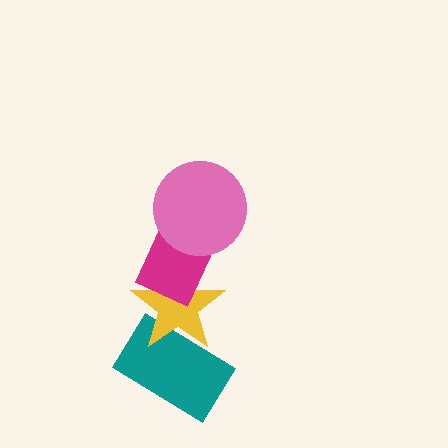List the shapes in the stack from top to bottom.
From top to bottom: the pink circle, the magenta rectangle, the yellow star, the teal rectangle.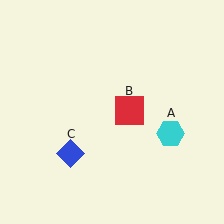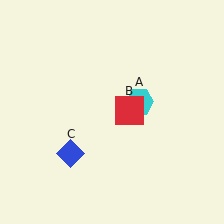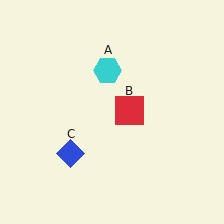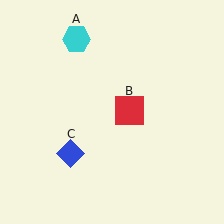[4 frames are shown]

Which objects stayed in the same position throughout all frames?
Red square (object B) and blue diamond (object C) remained stationary.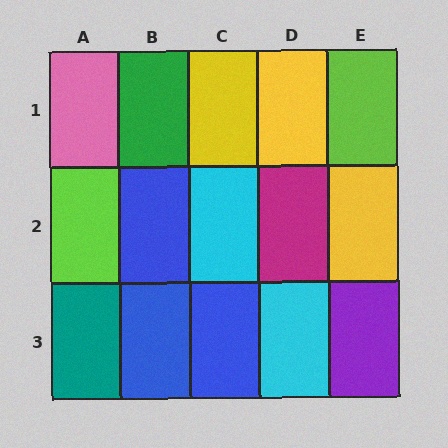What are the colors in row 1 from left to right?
Pink, green, yellow, yellow, lime.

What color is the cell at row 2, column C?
Cyan.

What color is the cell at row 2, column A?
Lime.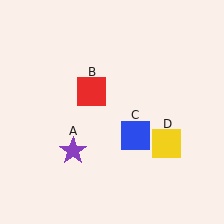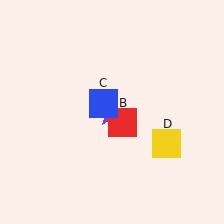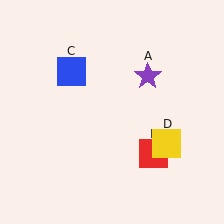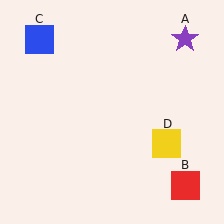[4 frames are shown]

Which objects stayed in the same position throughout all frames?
Yellow square (object D) remained stationary.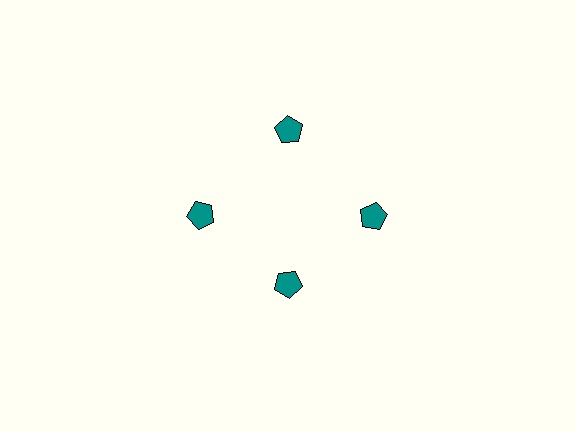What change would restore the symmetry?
The symmetry would be restored by moving it outward, back onto the ring so that all 4 pentagons sit at equal angles and equal distance from the center.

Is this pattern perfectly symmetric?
No. The 4 teal pentagons are arranged in a ring, but one element near the 6 o'clock position is pulled inward toward the center, breaking the 4-fold rotational symmetry.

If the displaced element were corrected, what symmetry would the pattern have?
It would have 4-fold rotational symmetry — the pattern would map onto itself every 90 degrees.